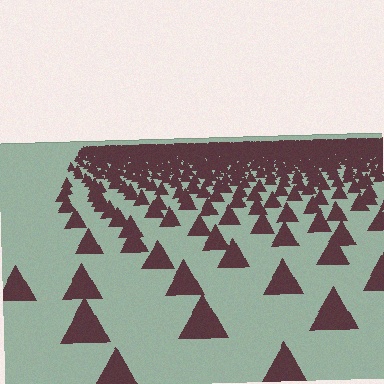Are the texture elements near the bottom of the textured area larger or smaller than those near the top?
Larger. Near the bottom, elements are closer to the viewer and appear at a bigger on-screen size.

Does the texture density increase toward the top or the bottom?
Density increases toward the top.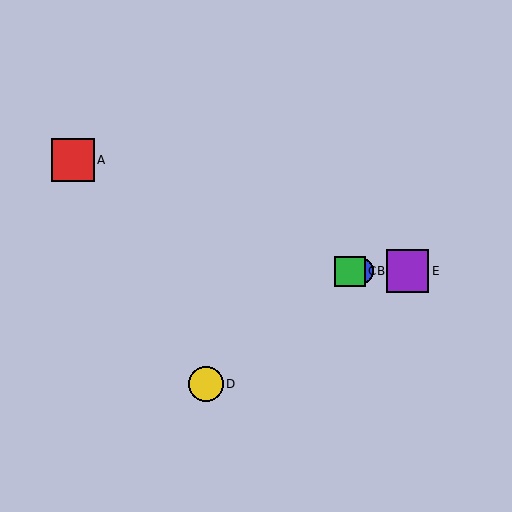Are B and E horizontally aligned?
Yes, both are at y≈271.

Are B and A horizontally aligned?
No, B is at y≈271 and A is at y≈160.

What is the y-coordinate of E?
Object E is at y≈271.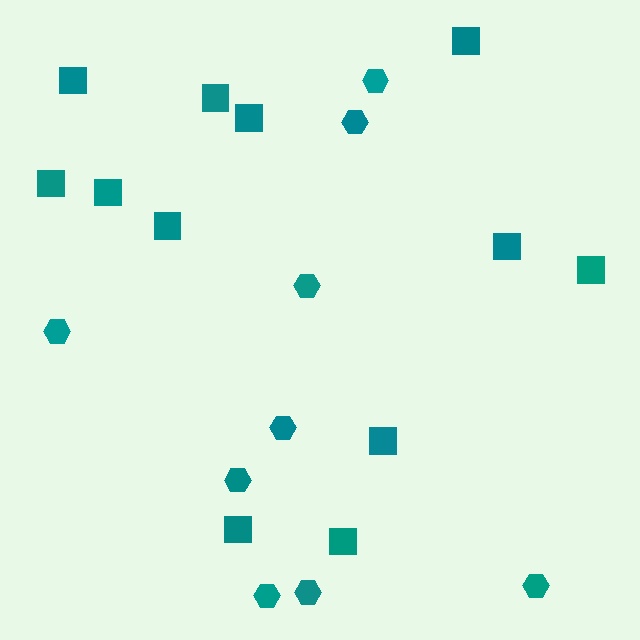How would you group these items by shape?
There are 2 groups: one group of squares (12) and one group of hexagons (9).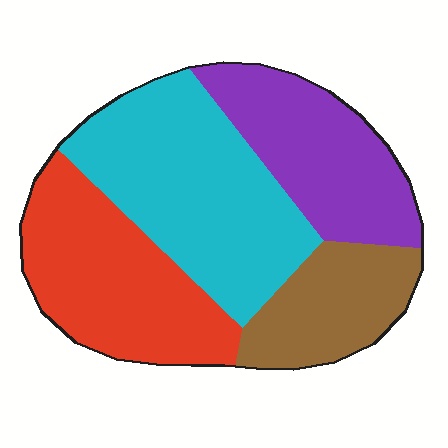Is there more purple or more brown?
Purple.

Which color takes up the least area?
Brown, at roughly 15%.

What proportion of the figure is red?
Red covers 27% of the figure.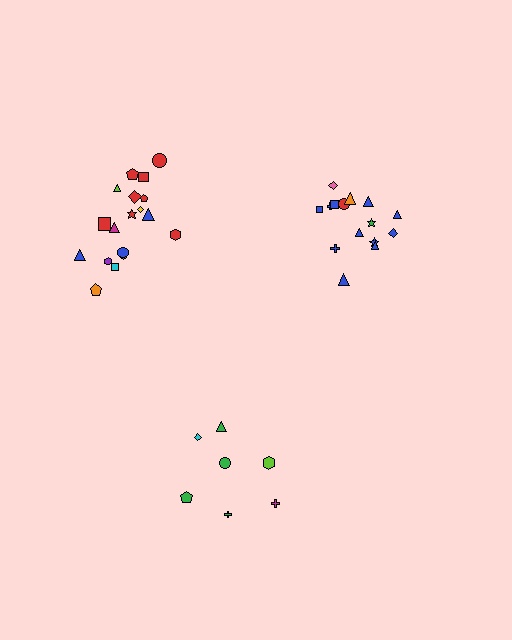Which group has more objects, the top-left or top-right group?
The top-left group.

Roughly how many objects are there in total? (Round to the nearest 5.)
Roughly 40 objects in total.